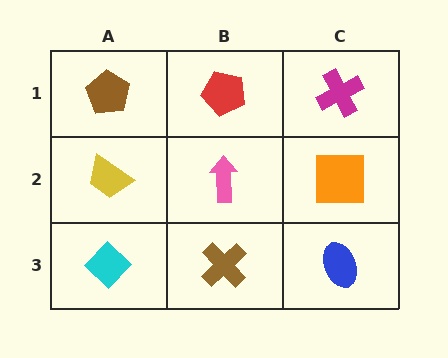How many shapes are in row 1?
3 shapes.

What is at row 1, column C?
A magenta cross.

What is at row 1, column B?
A red pentagon.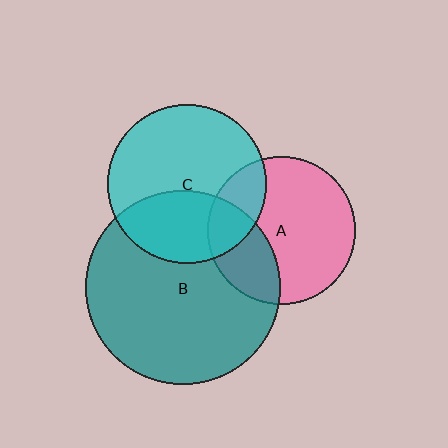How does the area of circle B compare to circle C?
Approximately 1.5 times.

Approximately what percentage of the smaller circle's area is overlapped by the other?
Approximately 30%.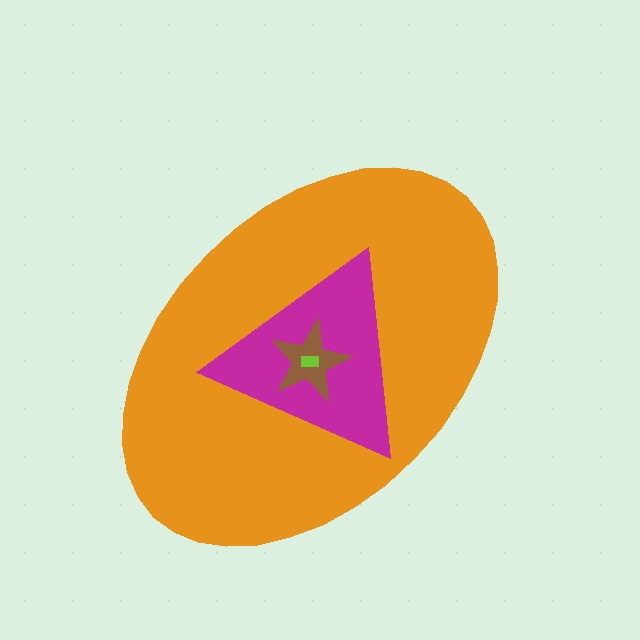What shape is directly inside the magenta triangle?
The brown star.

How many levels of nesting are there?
4.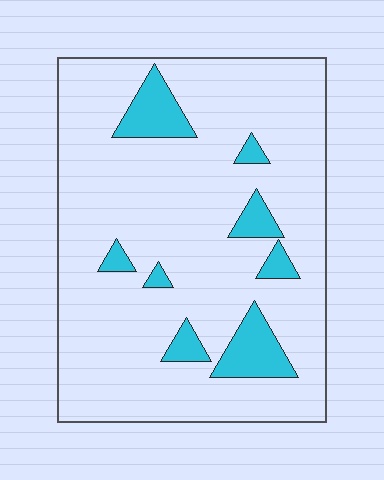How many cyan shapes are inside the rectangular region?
8.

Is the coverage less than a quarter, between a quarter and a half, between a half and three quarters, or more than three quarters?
Less than a quarter.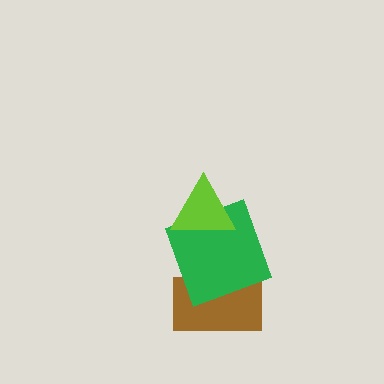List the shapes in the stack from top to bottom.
From top to bottom: the lime triangle, the green square, the brown rectangle.